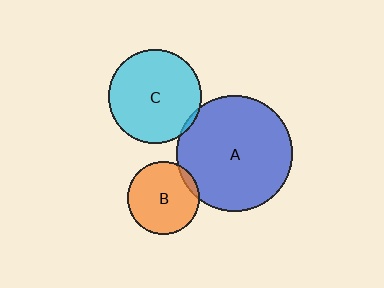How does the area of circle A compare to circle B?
Approximately 2.5 times.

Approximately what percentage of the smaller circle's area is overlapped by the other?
Approximately 5%.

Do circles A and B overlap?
Yes.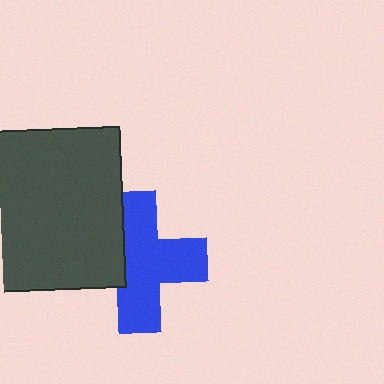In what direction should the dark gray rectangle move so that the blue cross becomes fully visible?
The dark gray rectangle should move left. That is the shortest direction to clear the overlap and leave the blue cross fully visible.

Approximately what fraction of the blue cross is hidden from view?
Roughly 30% of the blue cross is hidden behind the dark gray rectangle.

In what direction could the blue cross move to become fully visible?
The blue cross could move right. That would shift it out from behind the dark gray rectangle entirely.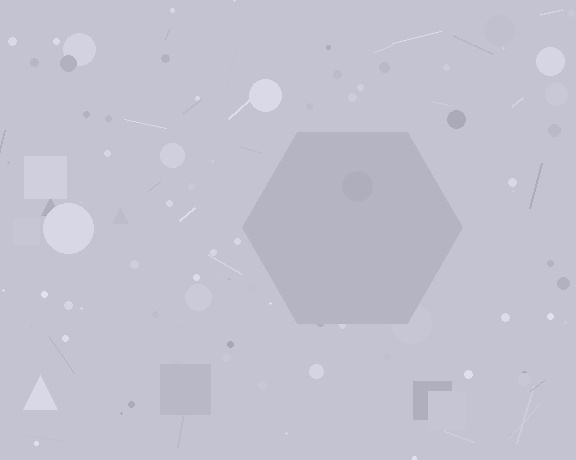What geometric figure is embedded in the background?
A hexagon is embedded in the background.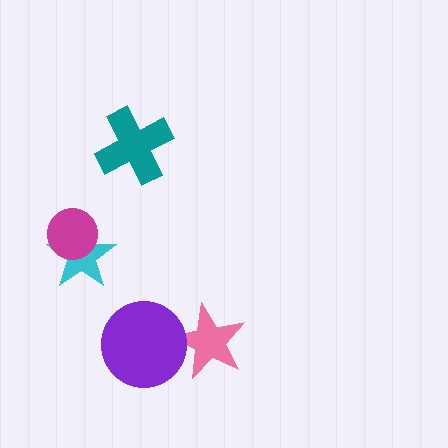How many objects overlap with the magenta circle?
1 object overlaps with the magenta circle.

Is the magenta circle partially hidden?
No, no other shape covers it.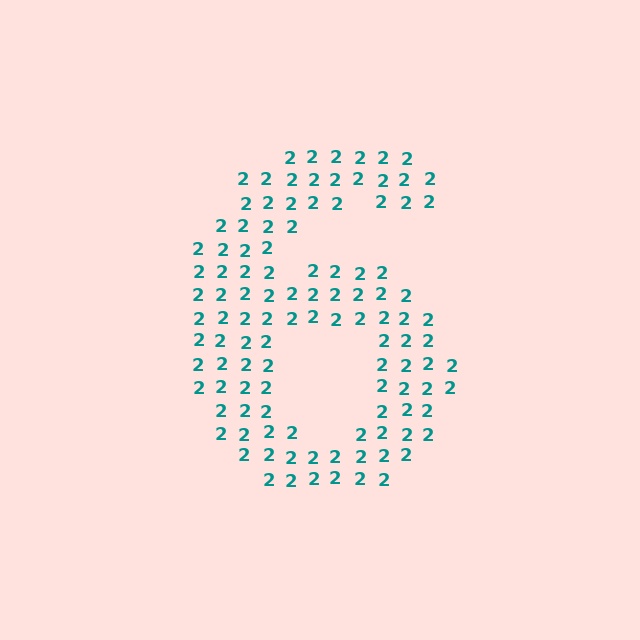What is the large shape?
The large shape is the digit 6.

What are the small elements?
The small elements are digit 2's.